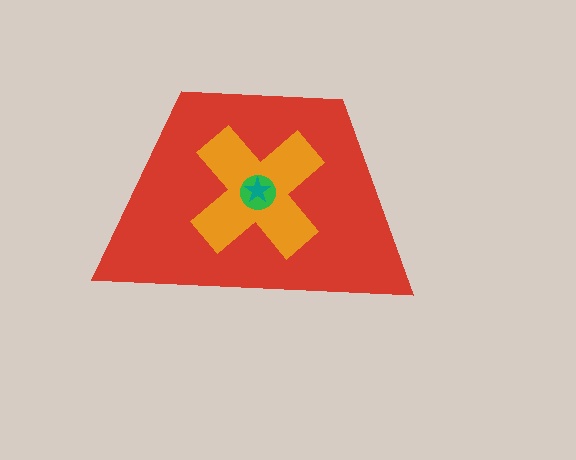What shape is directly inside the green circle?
The teal star.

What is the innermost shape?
The teal star.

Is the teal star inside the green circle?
Yes.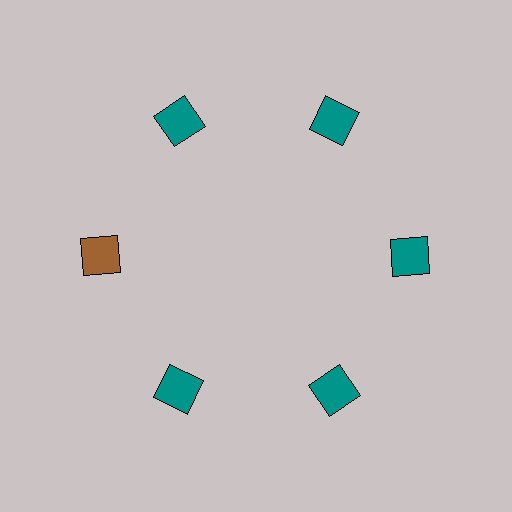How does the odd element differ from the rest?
It has a different color: brown instead of teal.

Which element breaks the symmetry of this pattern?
The brown square at roughly the 9 o'clock position breaks the symmetry. All other shapes are teal squares.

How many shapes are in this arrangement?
There are 6 shapes arranged in a ring pattern.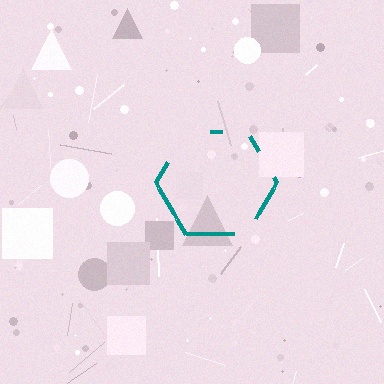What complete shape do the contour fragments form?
The contour fragments form a hexagon.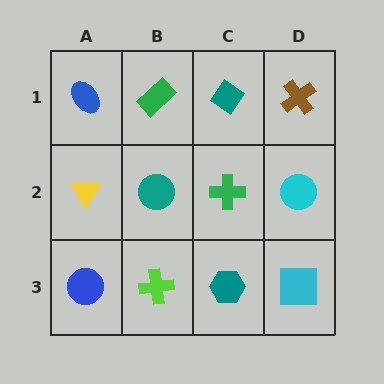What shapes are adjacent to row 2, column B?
A green rectangle (row 1, column B), a lime cross (row 3, column B), a yellow triangle (row 2, column A), a green cross (row 2, column C).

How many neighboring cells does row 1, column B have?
3.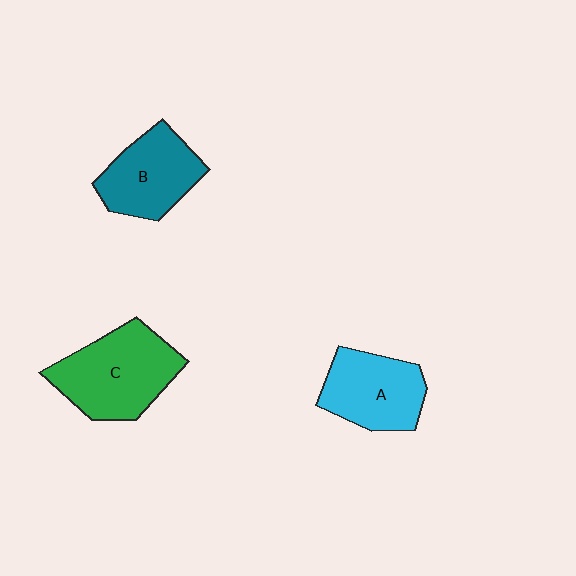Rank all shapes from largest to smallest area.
From largest to smallest: C (green), A (cyan), B (teal).